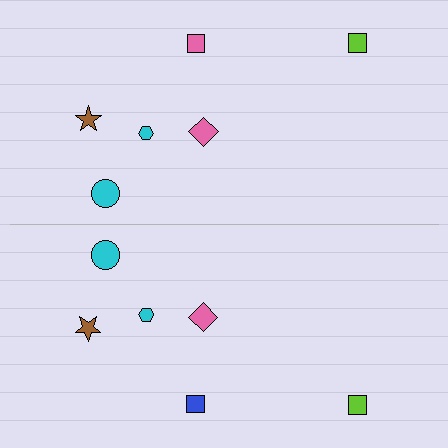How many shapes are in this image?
There are 12 shapes in this image.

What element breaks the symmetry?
The blue square on the bottom side breaks the symmetry — its mirror counterpart is pink.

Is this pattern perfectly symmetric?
No, the pattern is not perfectly symmetric. The blue square on the bottom side breaks the symmetry — its mirror counterpart is pink.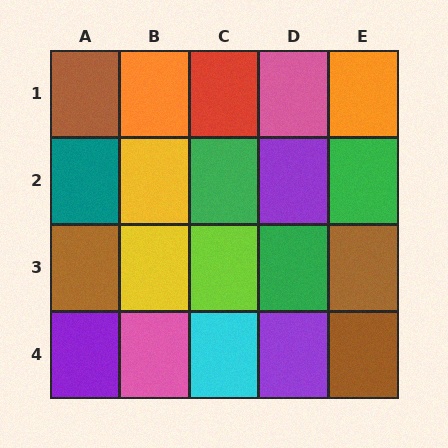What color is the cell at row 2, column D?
Purple.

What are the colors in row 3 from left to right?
Brown, yellow, lime, green, brown.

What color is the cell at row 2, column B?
Yellow.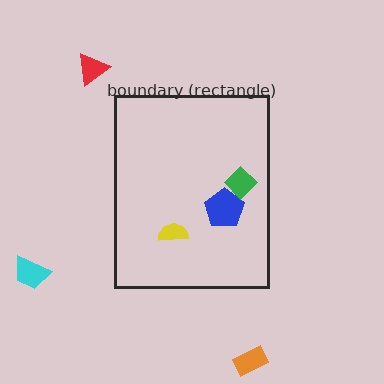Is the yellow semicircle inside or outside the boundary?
Inside.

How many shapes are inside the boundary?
3 inside, 3 outside.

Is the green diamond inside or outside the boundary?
Inside.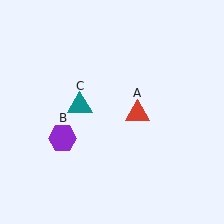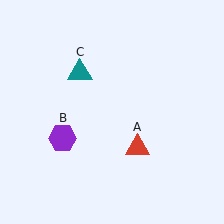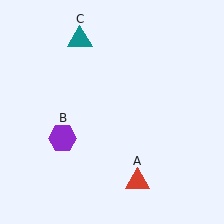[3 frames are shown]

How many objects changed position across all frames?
2 objects changed position: red triangle (object A), teal triangle (object C).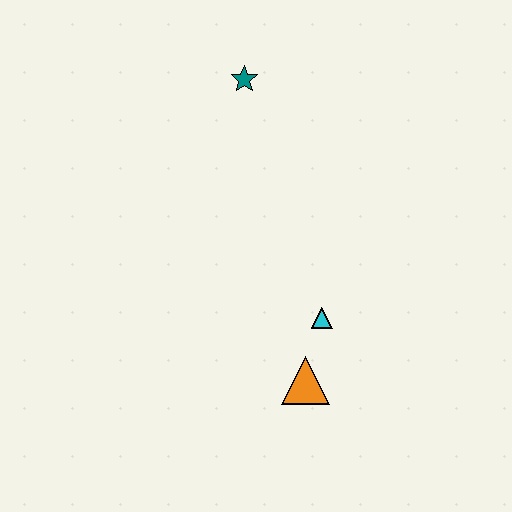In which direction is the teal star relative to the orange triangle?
The teal star is above the orange triangle.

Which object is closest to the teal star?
The cyan triangle is closest to the teal star.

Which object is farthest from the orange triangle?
The teal star is farthest from the orange triangle.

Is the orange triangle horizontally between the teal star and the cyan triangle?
Yes